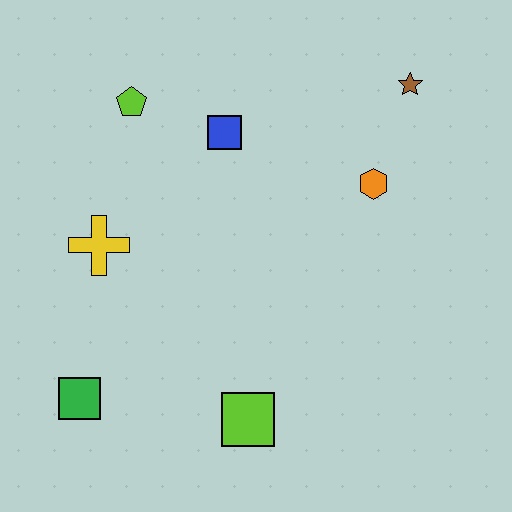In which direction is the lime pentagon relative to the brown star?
The lime pentagon is to the left of the brown star.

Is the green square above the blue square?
No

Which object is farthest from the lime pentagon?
The lime square is farthest from the lime pentagon.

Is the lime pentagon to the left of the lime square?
Yes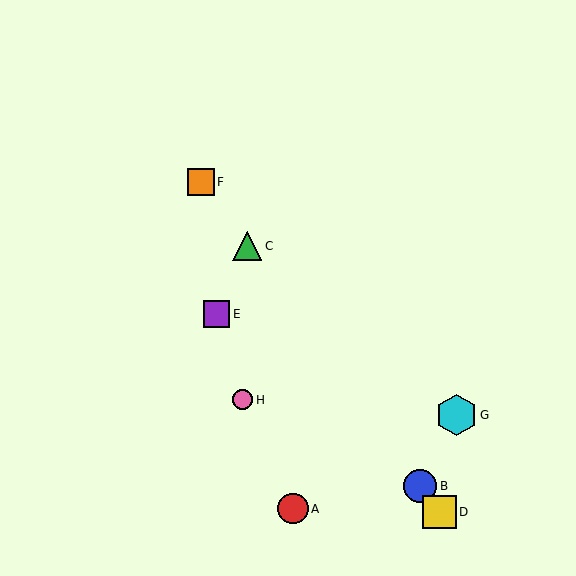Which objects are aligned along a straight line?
Objects B, C, D, F are aligned along a straight line.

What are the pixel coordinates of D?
Object D is at (439, 512).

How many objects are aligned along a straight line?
4 objects (B, C, D, F) are aligned along a straight line.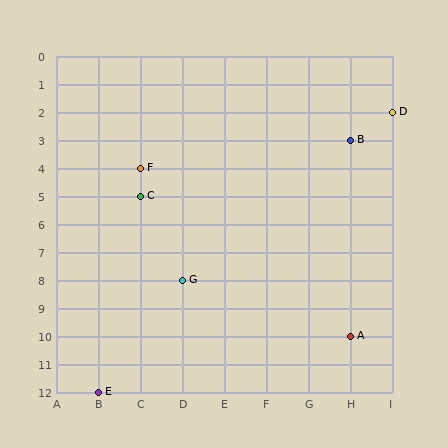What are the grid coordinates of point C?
Point C is at grid coordinates (C, 5).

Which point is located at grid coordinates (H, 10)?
Point A is at (H, 10).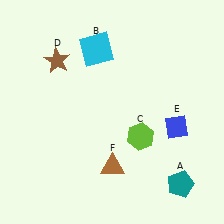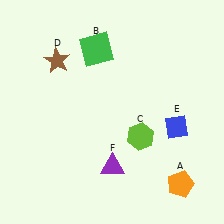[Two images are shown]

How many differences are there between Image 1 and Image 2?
There are 3 differences between the two images.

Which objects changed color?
A changed from teal to orange. B changed from cyan to green. F changed from brown to purple.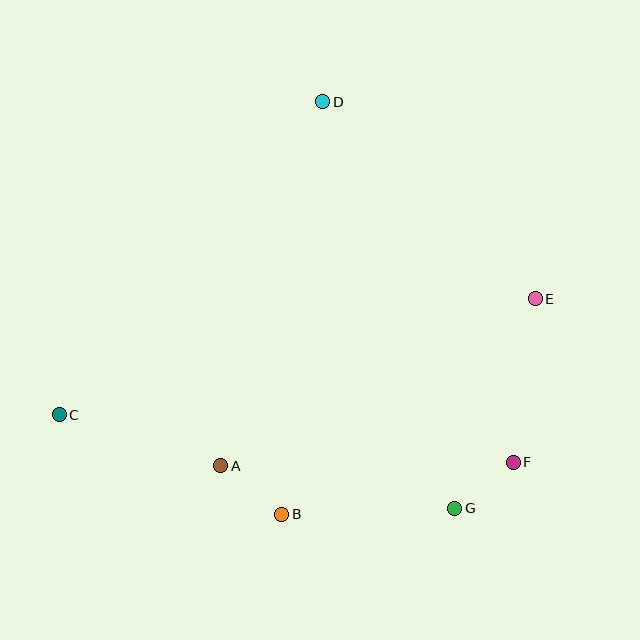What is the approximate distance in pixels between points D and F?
The distance between D and F is approximately 408 pixels.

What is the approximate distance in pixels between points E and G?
The distance between E and G is approximately 224 pixels.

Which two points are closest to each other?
Points F and G are closest to each other.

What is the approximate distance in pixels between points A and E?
The distance between A and E is approximately 356 pixels.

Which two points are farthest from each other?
Points C and E are farthest from each other.